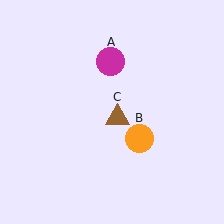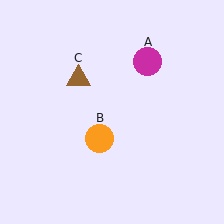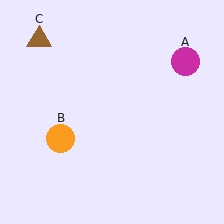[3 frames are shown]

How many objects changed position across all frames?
3 objects changed position: magenta circle (object A), orange circle (object B), brown triangle (object C).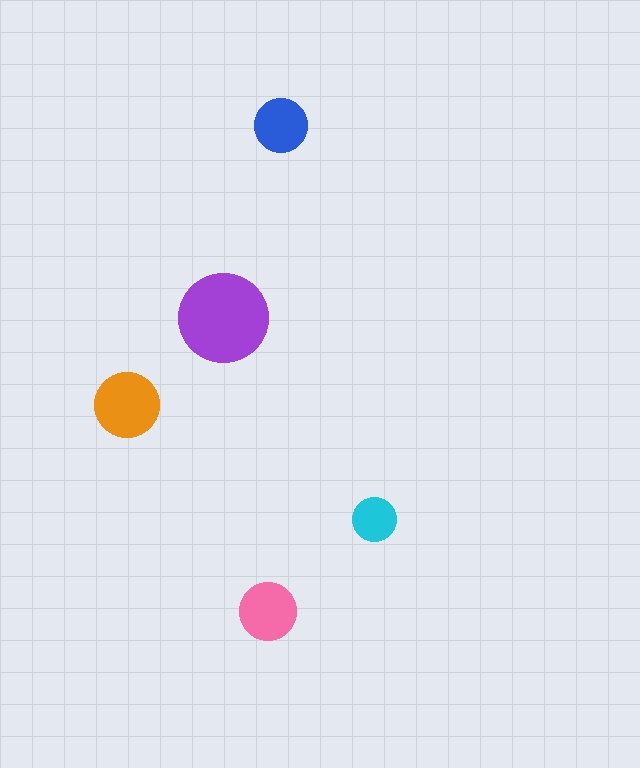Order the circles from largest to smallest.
the purple one, the orange one, the pink one, the blue one, the cyan one.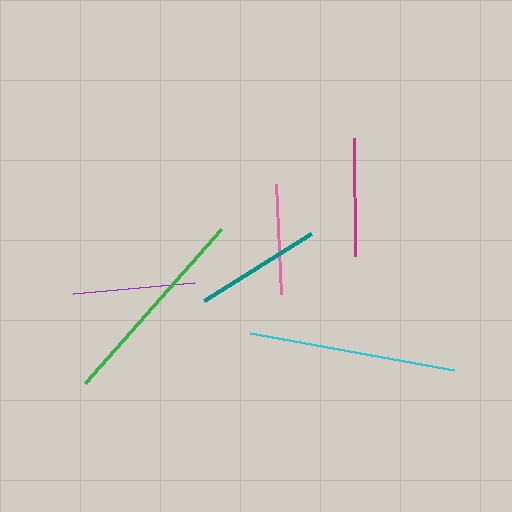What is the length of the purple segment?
The purple segment is approximately 122 pixels long.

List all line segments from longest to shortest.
From longest to shortest: cyan, green, teal, purple, magenta, pink.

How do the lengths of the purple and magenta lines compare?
The purple and magenta lines are approximately the same length.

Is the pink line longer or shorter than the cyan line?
The cyan line is longer than the pink line.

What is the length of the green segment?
The green segment is approximately 206 pixels long.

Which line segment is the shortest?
The pink line is the shortest at approximately 110 pixels.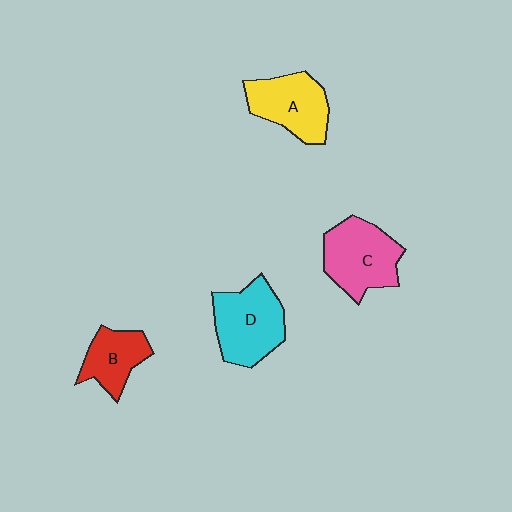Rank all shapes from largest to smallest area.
From largest to smallest: D (cyan), C (pink), A (yellow), B (red).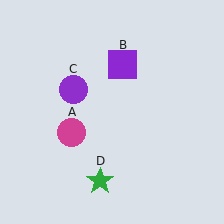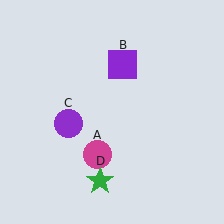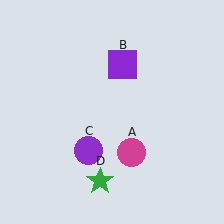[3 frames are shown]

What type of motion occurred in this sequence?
The magenta circle (object A), purple circle (object C) rotated counterclockwise around the center of the scene.